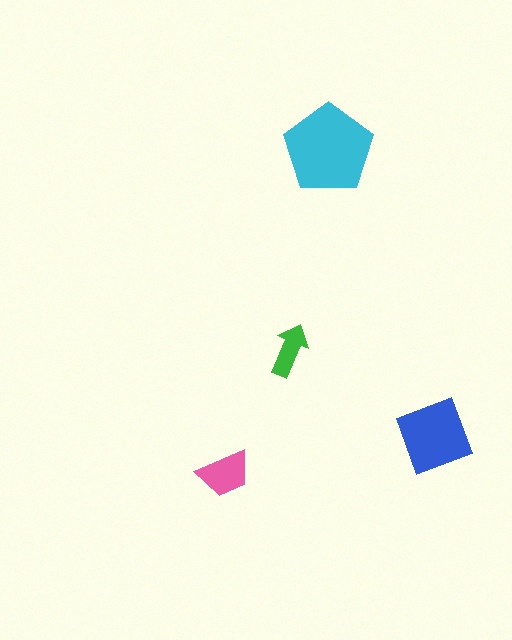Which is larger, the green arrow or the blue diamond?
The blue diamond.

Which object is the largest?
The cyan pentagon.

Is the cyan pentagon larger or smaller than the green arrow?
Larger.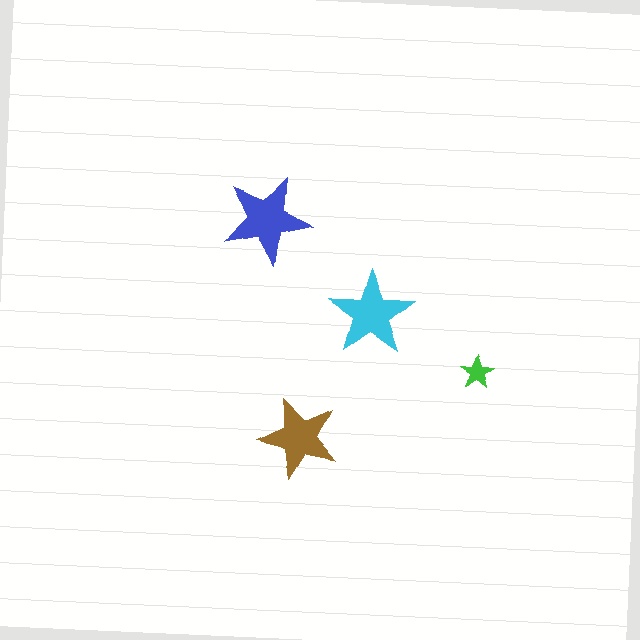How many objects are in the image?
There are 4 objects in the image.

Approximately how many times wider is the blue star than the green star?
About 2.5 times wider.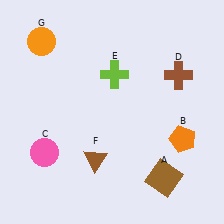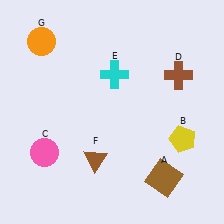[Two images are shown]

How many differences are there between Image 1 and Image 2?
There are 2 differences between the two images.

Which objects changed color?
B changed from orange to yellow. E changed from lime to cyan.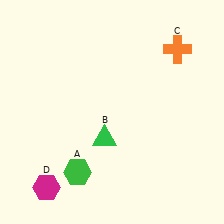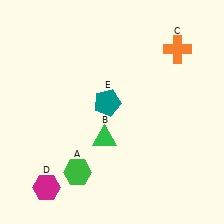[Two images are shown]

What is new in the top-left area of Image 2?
A teal pentagon (E) was added in the top-left area of Image 2.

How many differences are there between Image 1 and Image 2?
There is 1 difference between the two images.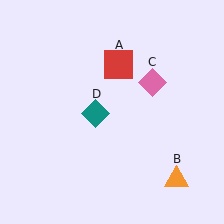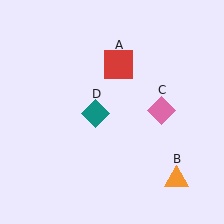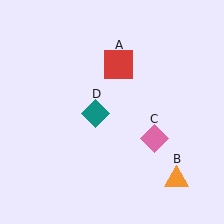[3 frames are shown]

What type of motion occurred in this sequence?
The pink diamond (object C) rotated clockwise around the center of the scene.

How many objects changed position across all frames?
1 object changed position: pink diamond (object C).